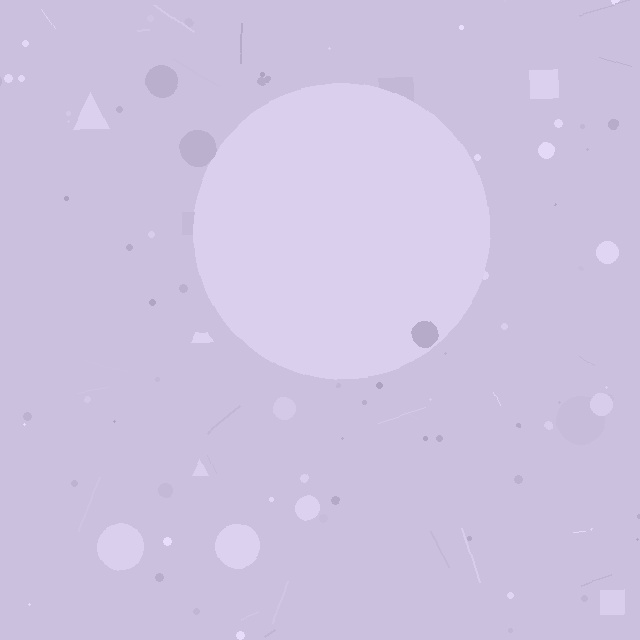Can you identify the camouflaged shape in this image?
The camouflaged shape is a circle.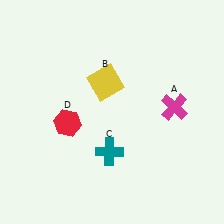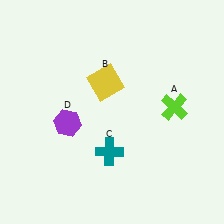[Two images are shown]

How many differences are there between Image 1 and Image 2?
There are 2 differences between the two images.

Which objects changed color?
A changed from magenta to lime. D changed from red to purple.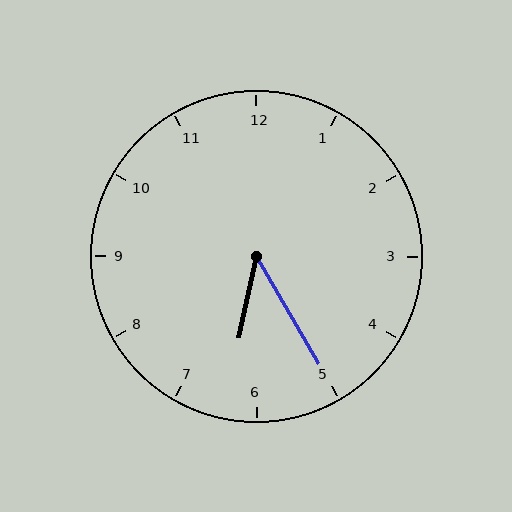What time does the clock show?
6:25.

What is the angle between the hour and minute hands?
Approximately 42 degrees.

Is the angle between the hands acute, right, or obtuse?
It is acute.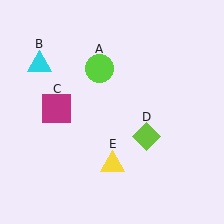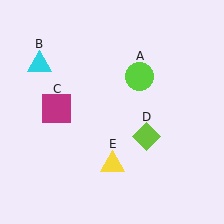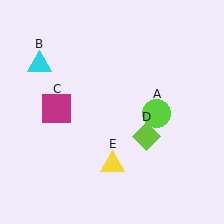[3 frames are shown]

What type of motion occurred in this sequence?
The lime circle (object A) rotated clockwise around the center of the scene.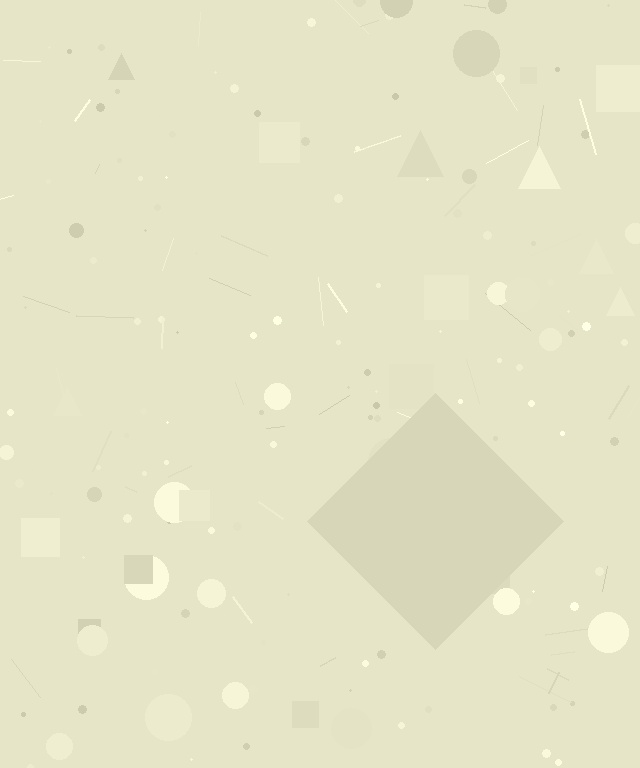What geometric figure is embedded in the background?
A diamond is embedded in the background.